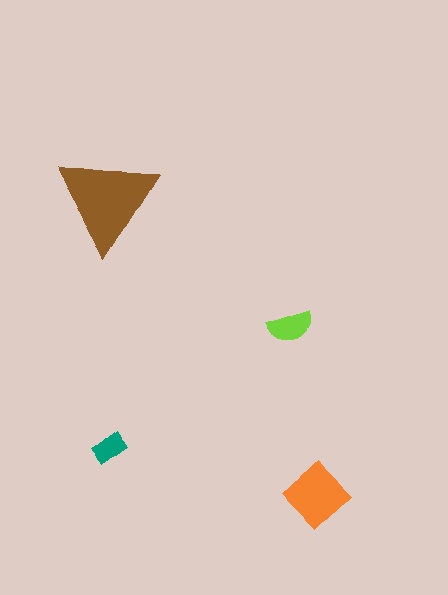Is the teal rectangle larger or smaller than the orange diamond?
Smaller.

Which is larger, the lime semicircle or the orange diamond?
The orange diamond.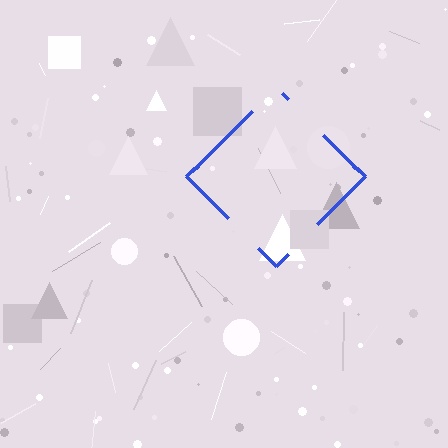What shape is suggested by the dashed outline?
The dashed outline suggests a diamond.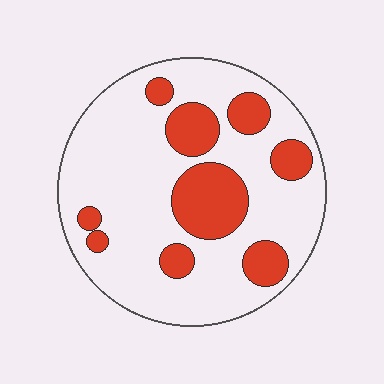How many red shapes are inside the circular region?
9.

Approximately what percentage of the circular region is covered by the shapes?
Approximately 25%.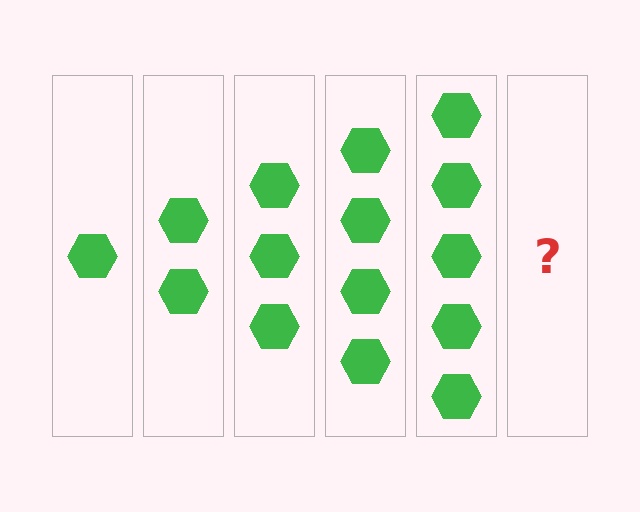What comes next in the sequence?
The next element should be 6 hexagons.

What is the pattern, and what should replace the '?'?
The pattern is that each step adds one more hexagon. The '?' should be 6 hexagons.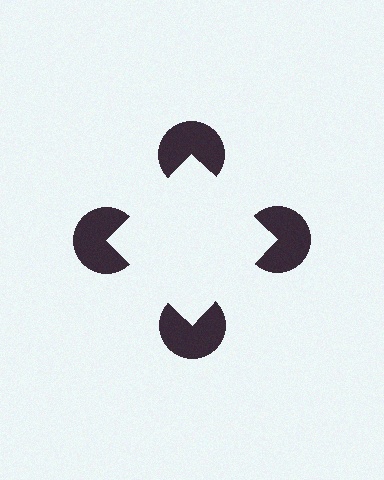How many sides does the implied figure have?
4 sides.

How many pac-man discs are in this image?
There are 4 — one at each vertex of the illusory square.